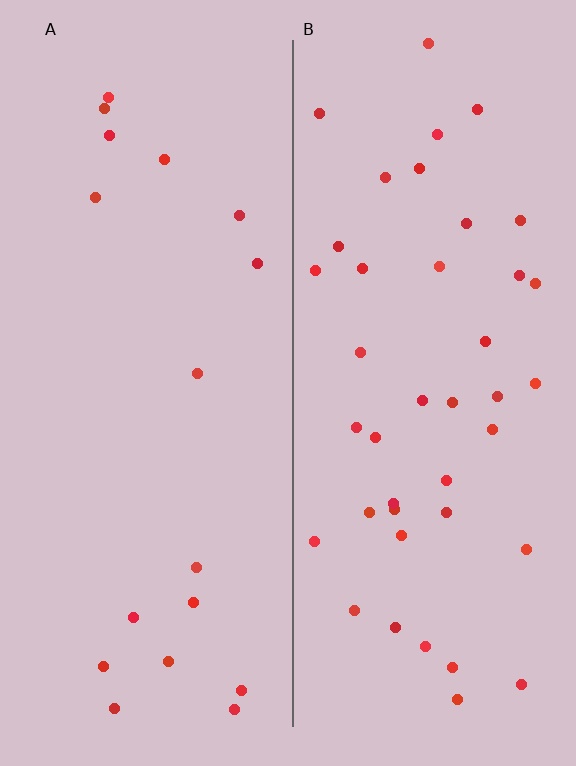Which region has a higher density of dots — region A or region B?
B (the right).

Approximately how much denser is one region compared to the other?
Approximately 2.4× — region B over region A.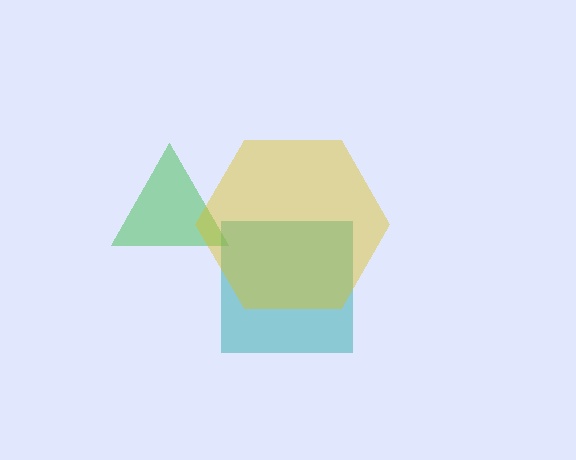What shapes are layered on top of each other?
The layered shapes are: a green triangle, a teal square, a yellow hexagon.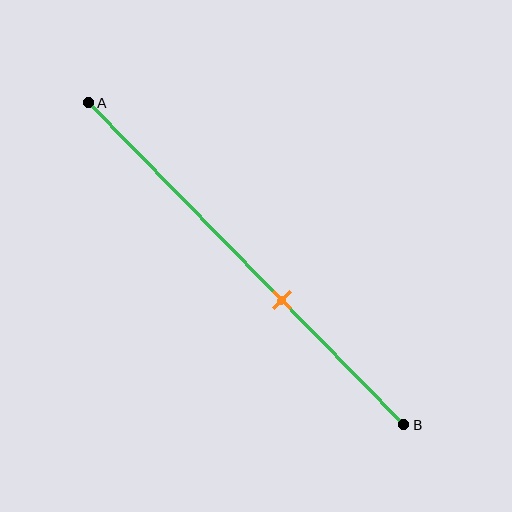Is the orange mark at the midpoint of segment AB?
No, the mark is at about 60% from A, not at the 50% midpoint.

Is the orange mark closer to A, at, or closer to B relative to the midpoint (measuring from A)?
The orange mark is closer to point B than the midpoint of segment AB.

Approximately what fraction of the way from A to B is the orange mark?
The orange mark is approximately 60% of the way from A to B.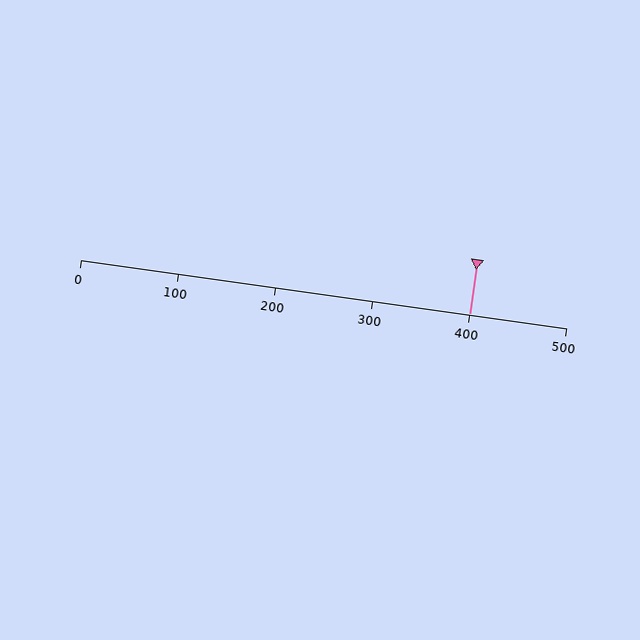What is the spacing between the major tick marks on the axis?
The major ticks are spaced 100 apart.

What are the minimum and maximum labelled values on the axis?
The axis runs from 0 to 500.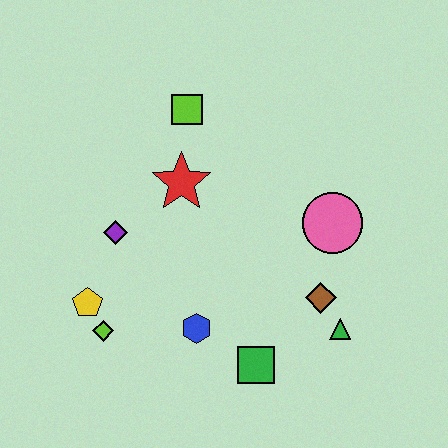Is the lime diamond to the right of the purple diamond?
No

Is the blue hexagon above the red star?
No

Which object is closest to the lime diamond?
The yellow pentagon is closest to the lime diamond.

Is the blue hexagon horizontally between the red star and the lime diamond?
No